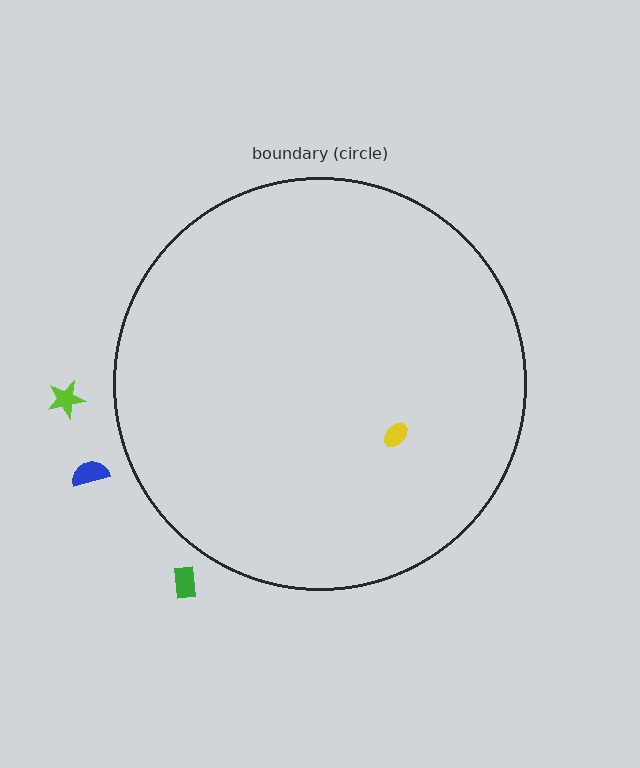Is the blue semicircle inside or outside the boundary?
Outside.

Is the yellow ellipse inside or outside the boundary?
Inside.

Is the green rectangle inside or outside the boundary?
Outside.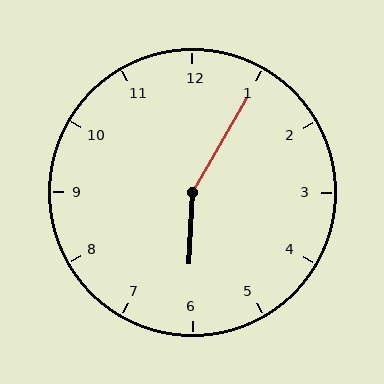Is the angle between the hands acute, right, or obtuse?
It is obtuse.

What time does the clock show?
6:05.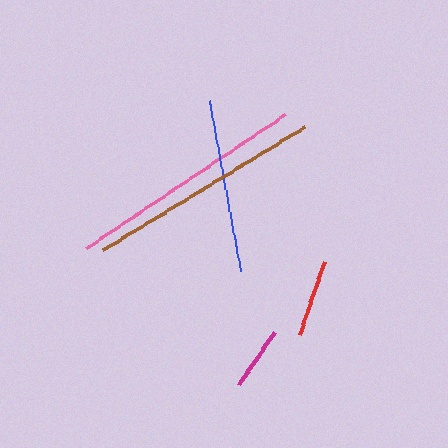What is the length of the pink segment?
The pink segment is approximately 240 pixels long.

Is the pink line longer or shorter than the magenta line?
The pink line is longer than the magenta line.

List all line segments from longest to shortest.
From longest to shortest: pink, brown, blue, red, magenta.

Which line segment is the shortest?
The magenta line is the shortest at approximately 64 pixels.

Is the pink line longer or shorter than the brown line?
The pink line is longer than the brown line.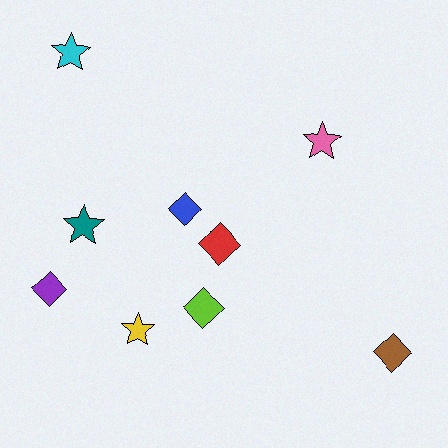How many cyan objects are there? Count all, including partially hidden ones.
There is 1 cyan object.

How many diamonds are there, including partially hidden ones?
There are 5 diamonds.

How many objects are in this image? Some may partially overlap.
There are 9 objects.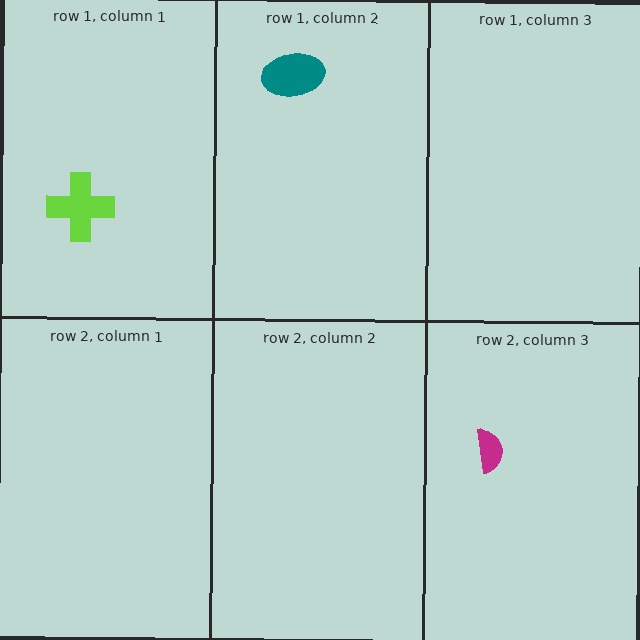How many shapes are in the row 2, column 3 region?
1.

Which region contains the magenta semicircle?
The row 2, column 3 region.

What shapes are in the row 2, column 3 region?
The magenta semicircle.